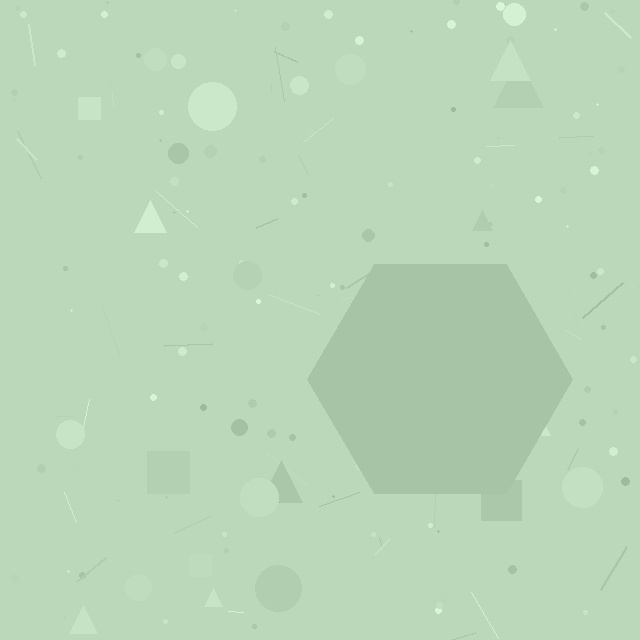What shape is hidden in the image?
A hexagon is hidden in the image.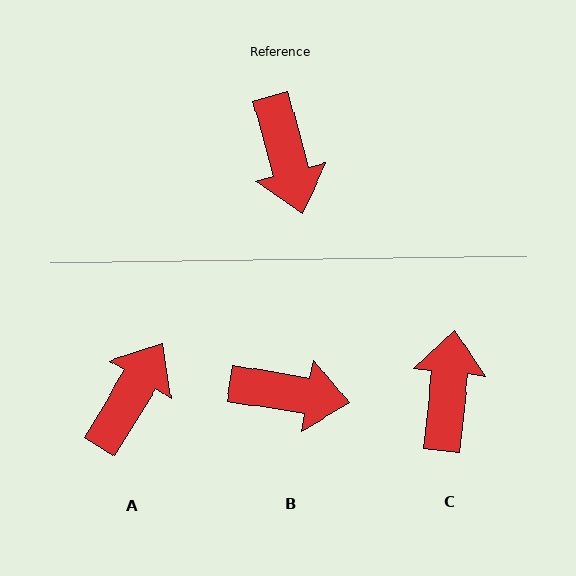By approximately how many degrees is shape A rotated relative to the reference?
Approximately 133 degrees counter-clockwise.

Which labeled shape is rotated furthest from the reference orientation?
C, about 158 degrees away.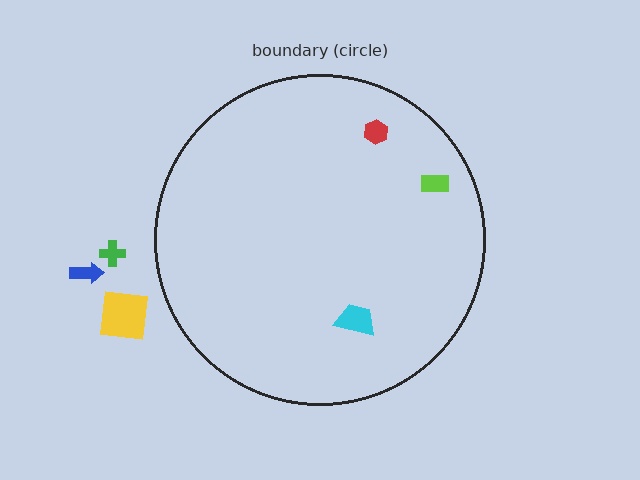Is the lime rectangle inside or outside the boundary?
Inside.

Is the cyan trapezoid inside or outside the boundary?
Inside.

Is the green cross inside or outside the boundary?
Outside.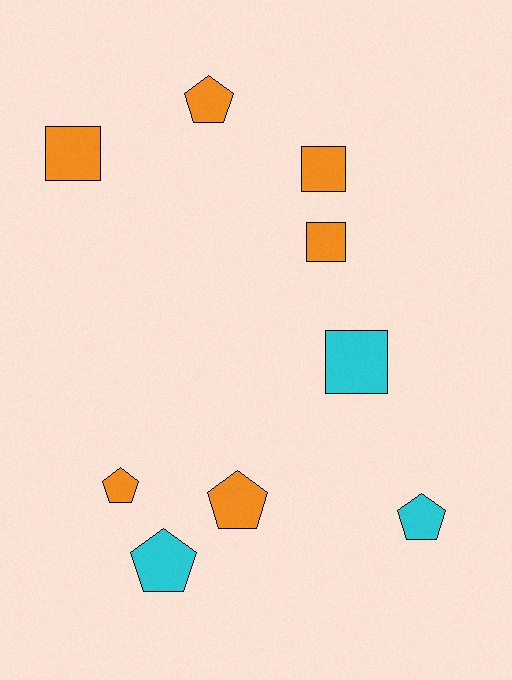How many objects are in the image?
There are 9 objects.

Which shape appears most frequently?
Pentagon, with 5 objects.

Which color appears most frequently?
Orange, with 6 objects.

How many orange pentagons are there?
There are 3 orange pentagons.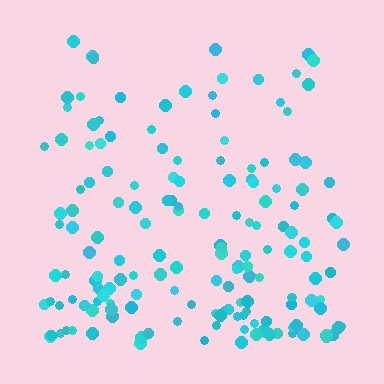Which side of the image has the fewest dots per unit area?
The top.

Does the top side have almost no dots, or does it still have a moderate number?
Still a moderate number, just noticeably fewer than the bottom.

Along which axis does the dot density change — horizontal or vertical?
Vertical.